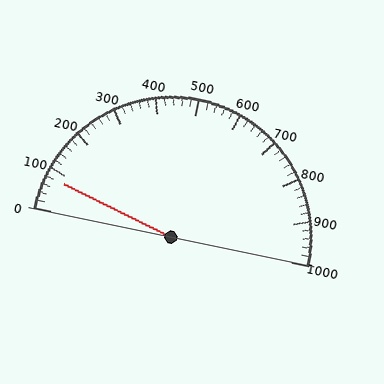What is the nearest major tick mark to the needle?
The nearest major tick mark is 100.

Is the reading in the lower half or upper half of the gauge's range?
The reading is in the lower half of the range (0 to 1000).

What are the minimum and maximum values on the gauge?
The gauge ranges from 0 to 1000.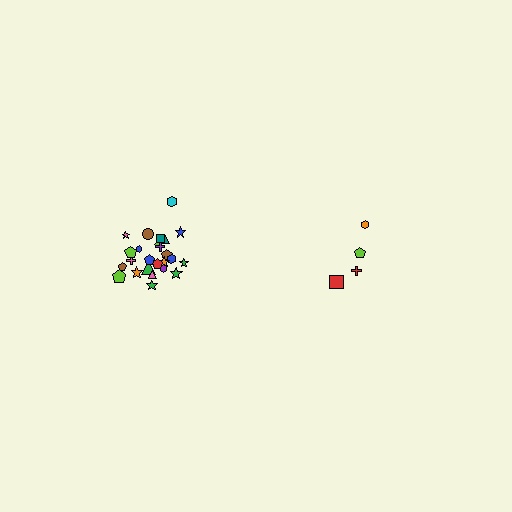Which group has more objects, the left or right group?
The left group.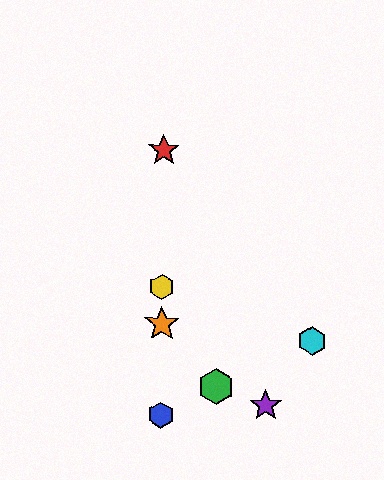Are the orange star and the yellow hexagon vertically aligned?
Yes, both are at x≈162.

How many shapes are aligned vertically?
4 shapes (the red star, the blue hexagon, the yellow hexagon, the orange star) are aligned vertically.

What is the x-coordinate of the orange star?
The orange star is at x≈162.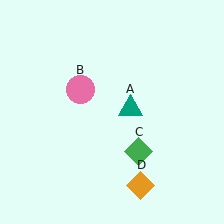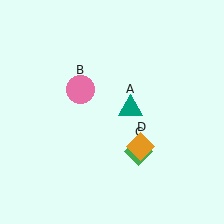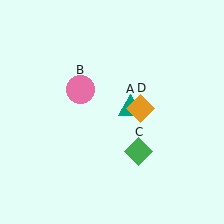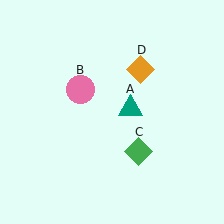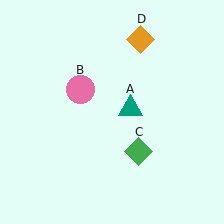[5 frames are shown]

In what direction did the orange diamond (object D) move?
The orange diamond (object D) moved up.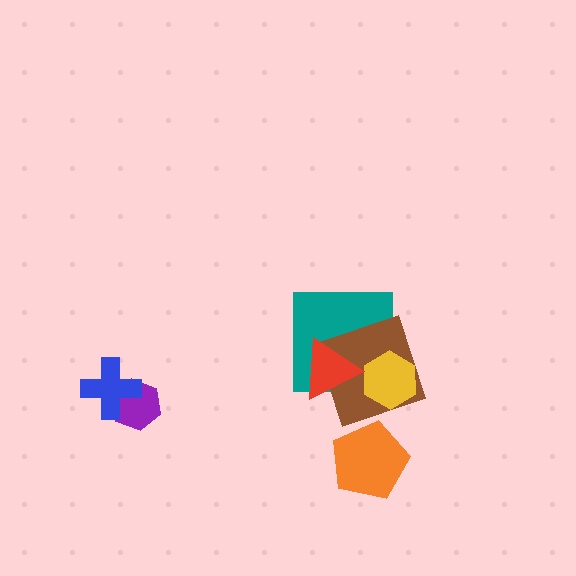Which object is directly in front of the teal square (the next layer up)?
The brown square is directly in front of the teal square.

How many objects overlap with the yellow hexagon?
2 objects overlap with the yellow hexagon.